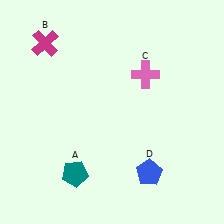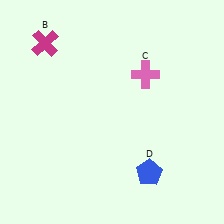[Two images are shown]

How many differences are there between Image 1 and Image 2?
There is 1 difference between the two images.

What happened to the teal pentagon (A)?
The teal pentagon (A) was removed in Image 2. It was in the bottom-left area of Image 1.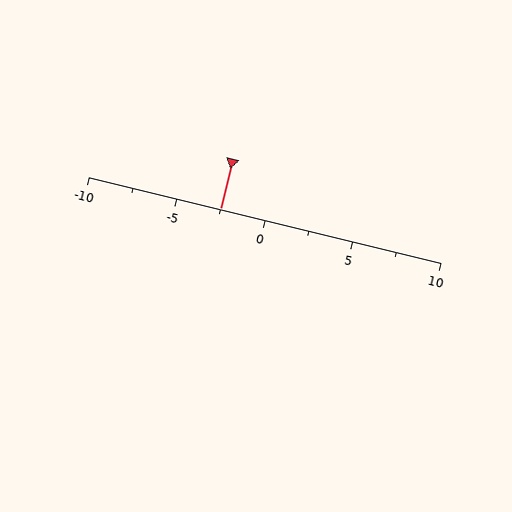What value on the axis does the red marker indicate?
The marker indicates approximately -2.5.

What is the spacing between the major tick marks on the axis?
The major ticks are spaced 5 apart.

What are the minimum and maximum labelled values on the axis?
The axis runs from -10 to 10.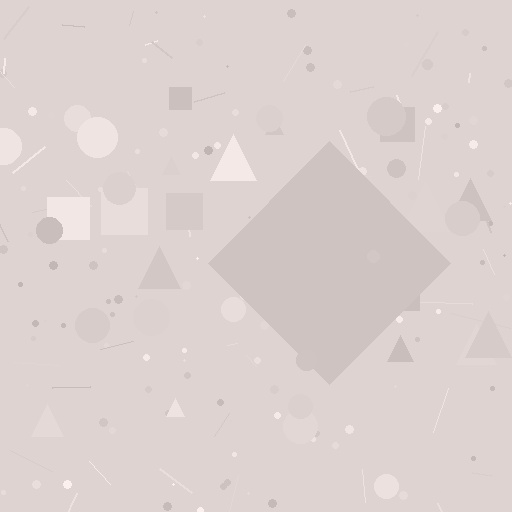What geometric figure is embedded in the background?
A diamond is embedded in the background.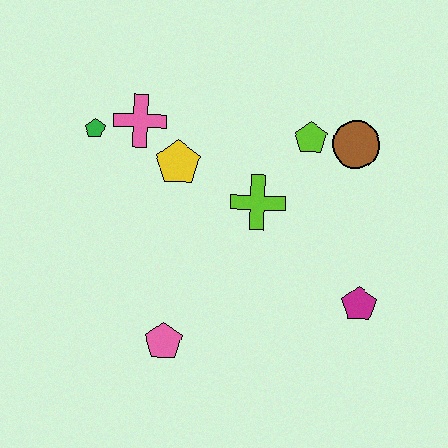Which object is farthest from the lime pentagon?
The pink pentagon is farthest from the lime pentagon.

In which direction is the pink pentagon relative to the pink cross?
The pink pentagon is below the pink cross.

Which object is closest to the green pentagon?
The pink cross is closest to the green pentagon.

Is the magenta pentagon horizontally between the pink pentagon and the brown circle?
No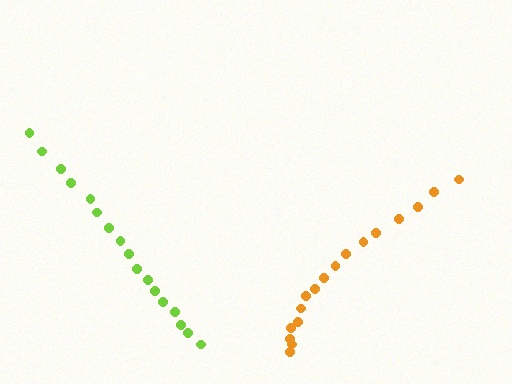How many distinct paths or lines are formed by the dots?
There are 2 distinct paths.